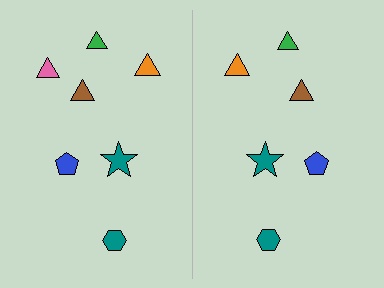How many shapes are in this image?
There are 13 shapes in this image.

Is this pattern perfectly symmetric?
No, the pattern is not perfectly symmetric. A pink triangle is missing from the right side.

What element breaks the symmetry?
A pink triangle is missing from the right side.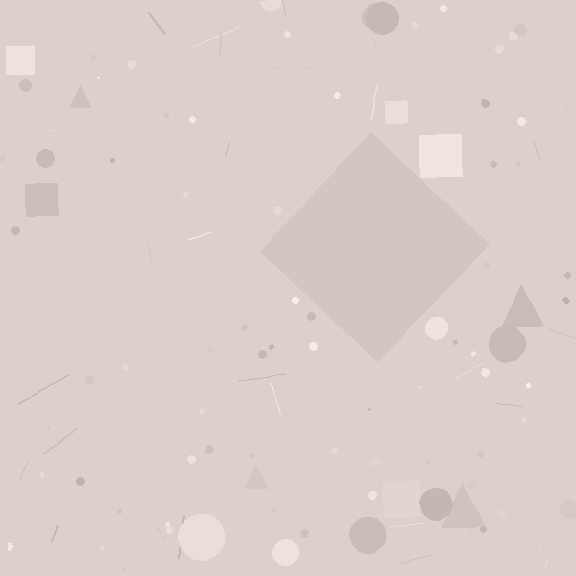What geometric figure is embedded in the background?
A diamond is embedded in the background.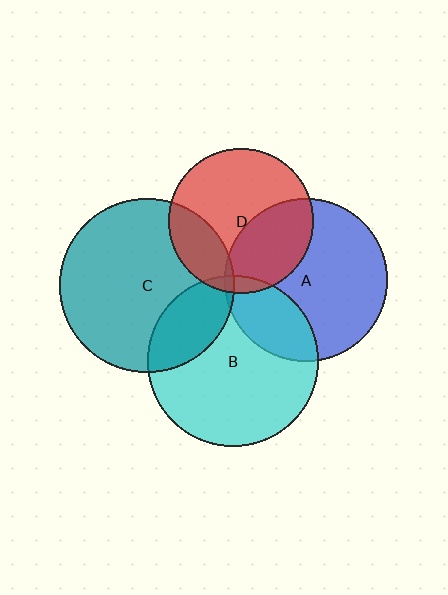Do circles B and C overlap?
Yes.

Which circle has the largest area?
Circle C (teal).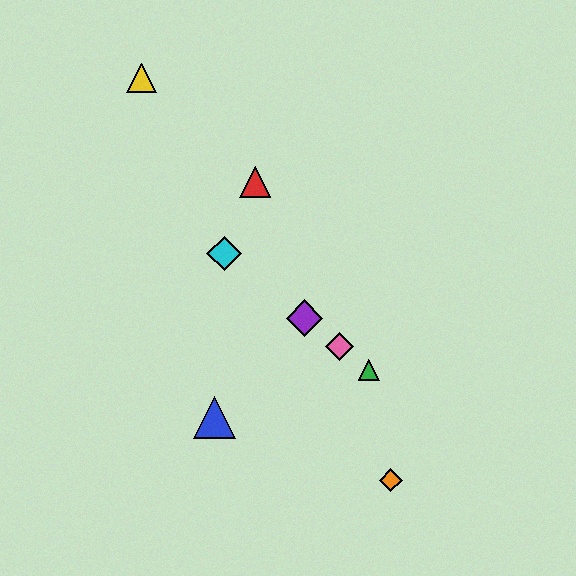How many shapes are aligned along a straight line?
4 shapes (the green triangle, the purple diamond, the cyan diamond, the pink diamond) are aligned along a straight line.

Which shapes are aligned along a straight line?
The green triangle, the purple diamond, the cyan diamond, the pink diamond are aligned along a straight line.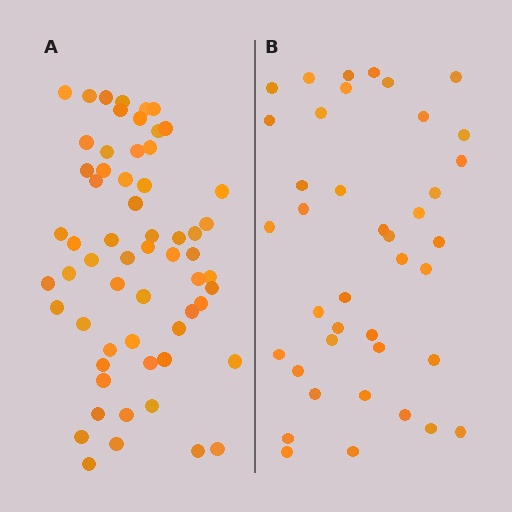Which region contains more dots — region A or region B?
Region A (the left region) has more dots.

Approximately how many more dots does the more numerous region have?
Region A has approximately 20 more dots than region B.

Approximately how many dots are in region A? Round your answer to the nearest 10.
About 60 dots.